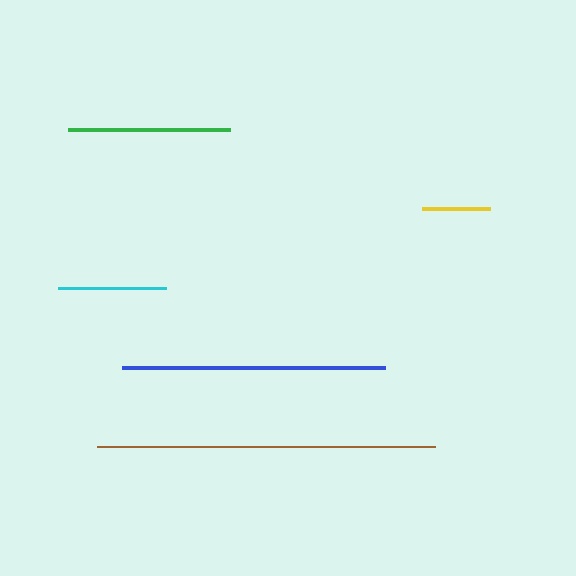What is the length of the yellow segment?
The yellow segment is approximately 68 pixels long.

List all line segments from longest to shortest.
From longest to shortest: brown, blue, green, cyan, yellow.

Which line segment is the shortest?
The yellow line is the shortest at approximately 68 pixels.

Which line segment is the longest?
The brown line is the longest at approximately 338 pixels.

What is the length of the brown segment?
The brown segment is approximately 338 pixels long.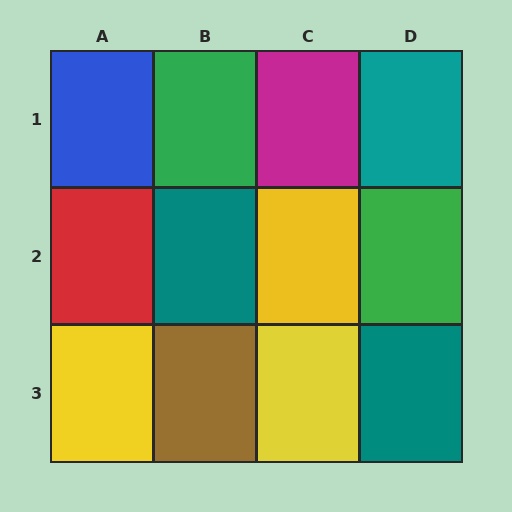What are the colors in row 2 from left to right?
Red, teal, yellow, green.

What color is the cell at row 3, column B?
Brown.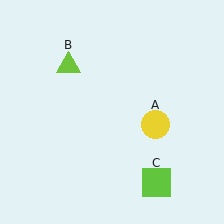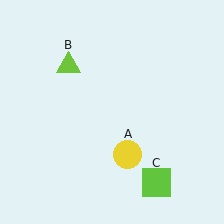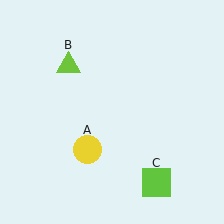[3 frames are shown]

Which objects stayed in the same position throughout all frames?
Lime triangle (object B) and lime square (object C) remained stationary.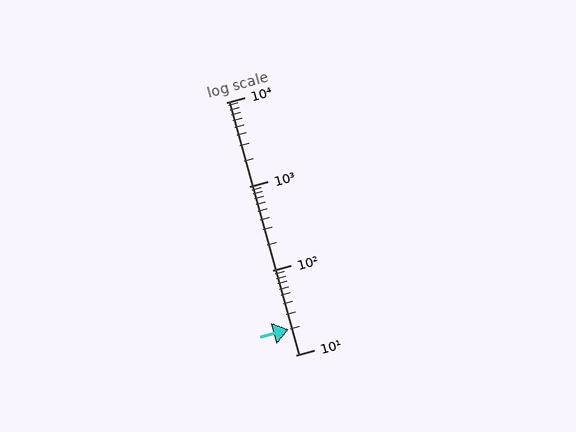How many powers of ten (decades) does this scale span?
The scale spans 3 decades, from 10 to 10000.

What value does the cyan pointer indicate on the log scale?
The pointer indicates approximately 20.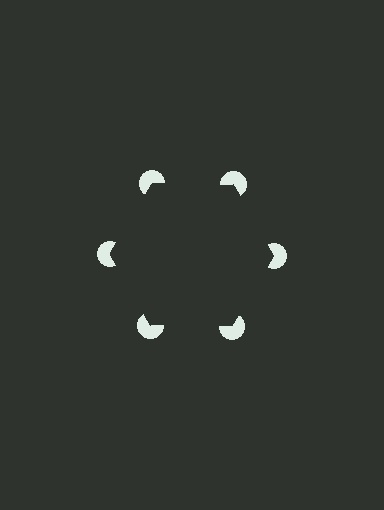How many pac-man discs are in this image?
There are 6 — one at each vertex of the illusory hexagon.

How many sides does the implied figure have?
6 sides.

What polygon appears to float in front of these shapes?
An illusory hexagon — its edges are inferred from the aligned wedge cuts in the pac-man discs, not physically drawn.